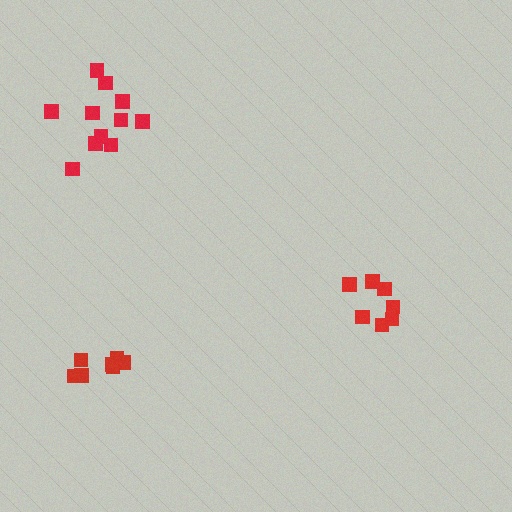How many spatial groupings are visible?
There are 3 spatial groupings.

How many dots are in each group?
Group 1: 7 dots, Group 2: 7 dots, Group 3: 11 dots (25 total).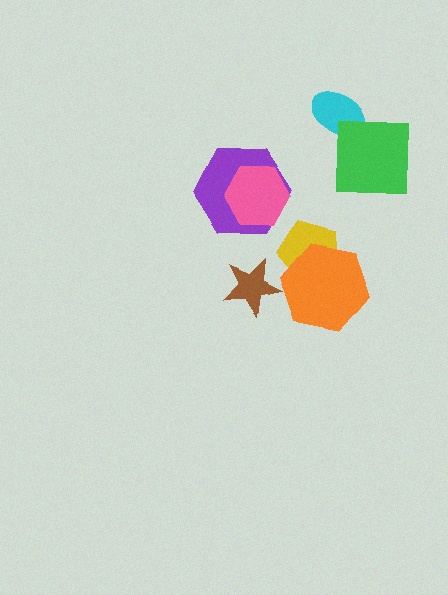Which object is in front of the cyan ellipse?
The green square is in front of the cyan ellipse.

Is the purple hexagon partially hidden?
Yes, it is partially covered by another shape.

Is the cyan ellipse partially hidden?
Yes, it is partially covered by another shape.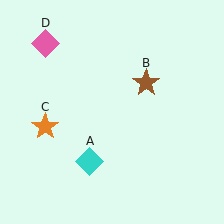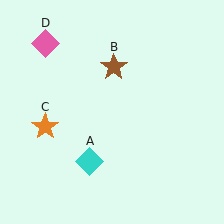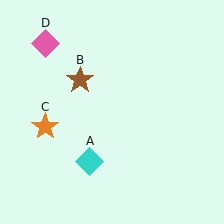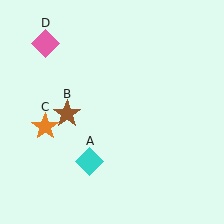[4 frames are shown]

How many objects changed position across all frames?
1 object changed position: brown star (object B).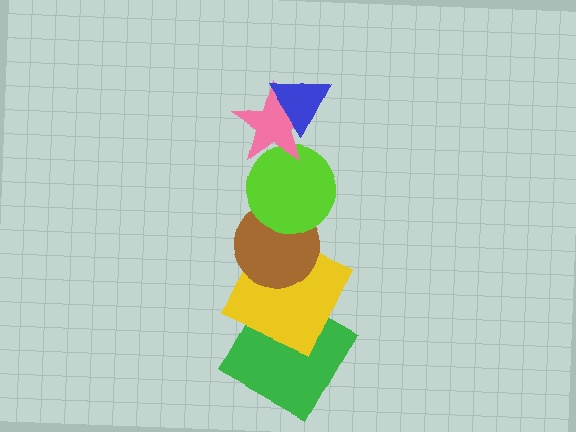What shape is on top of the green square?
The yellow square is on top of the green square.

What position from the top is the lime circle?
The lime circle is 3rd from the top.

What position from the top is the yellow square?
The yellow square is 5th from the top.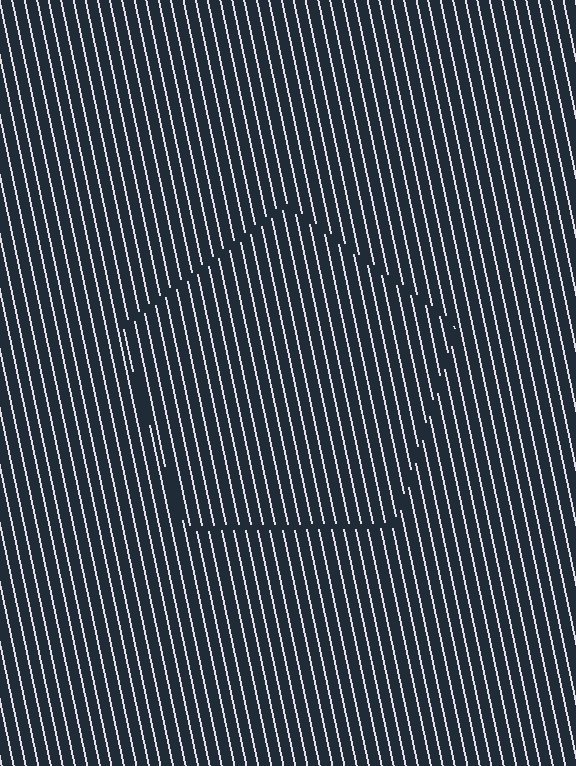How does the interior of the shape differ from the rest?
The interior of the shape contains the same grating, shifted by half a period — the contour is defined by the phase discontinuity where line-ends from the inner and outer gratings abut.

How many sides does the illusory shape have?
5 sides — the line-ends trace a pentagon.